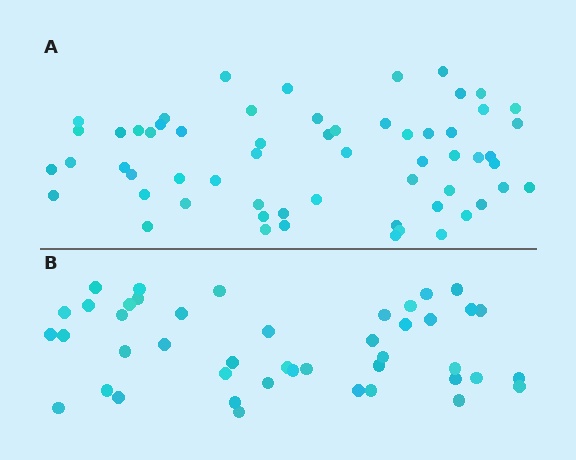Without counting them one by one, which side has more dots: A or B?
Region A (the top region) has more dots.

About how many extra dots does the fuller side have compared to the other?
Region A has approximately 15 more dots than region B.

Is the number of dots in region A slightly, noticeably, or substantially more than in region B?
Region A has noticeably more, but not dramatically so. The ratio is roughly 1.4 to 1.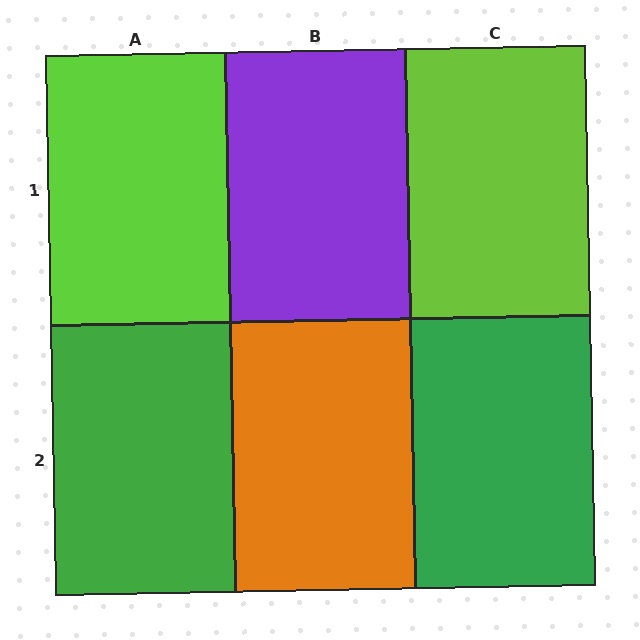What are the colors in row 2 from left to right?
Green, orange, green.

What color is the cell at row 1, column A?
Lime.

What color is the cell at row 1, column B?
Purple.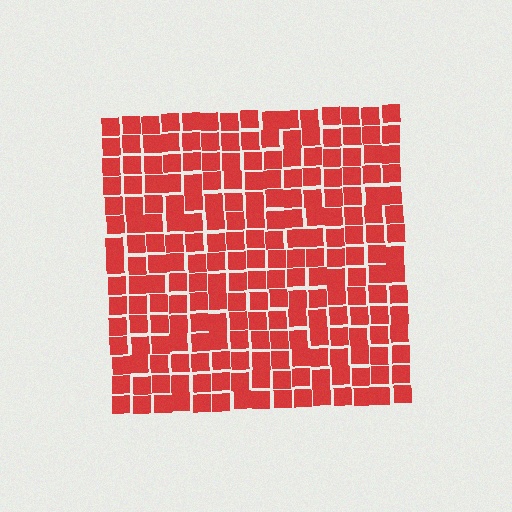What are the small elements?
The small elements are squares.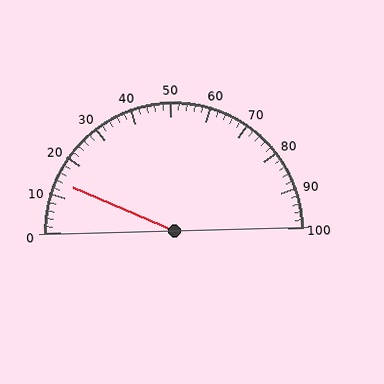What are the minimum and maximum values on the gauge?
The gauge ranges from 0 to 100.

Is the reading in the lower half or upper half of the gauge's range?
The reading is in the lower half of the range (0 to 100).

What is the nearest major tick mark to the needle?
The nearest major tick mark is 10.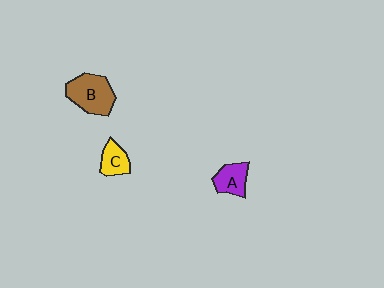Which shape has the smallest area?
Shape C (yellow).